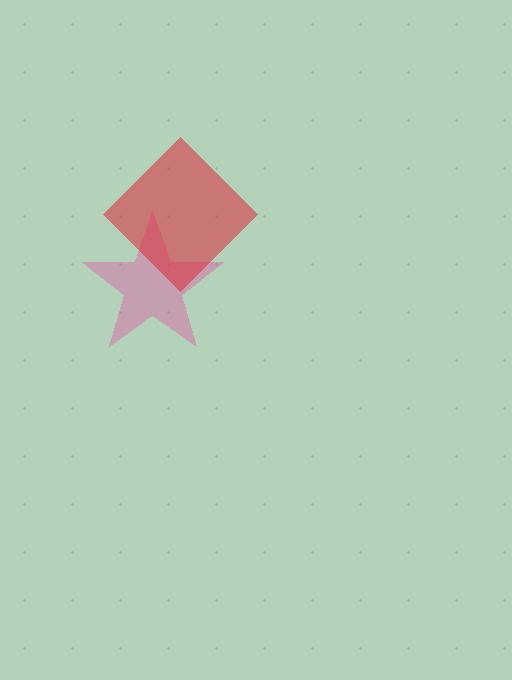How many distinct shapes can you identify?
There are 2 distinct shapes: a pink star, a red diamond.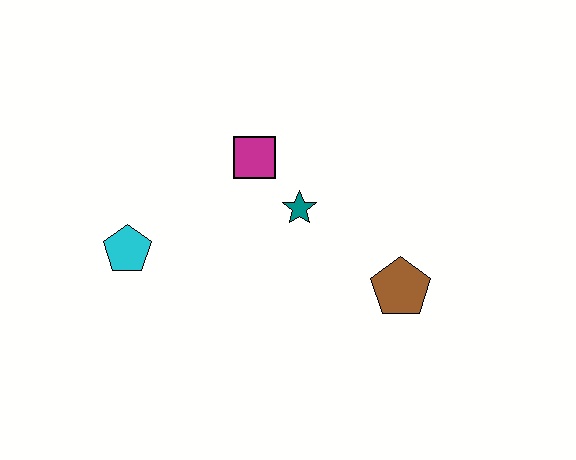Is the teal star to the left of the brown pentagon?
Yes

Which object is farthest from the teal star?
The cyan pentagon is farthest from the teal star.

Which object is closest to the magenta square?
The teal star is closest to the magenta square.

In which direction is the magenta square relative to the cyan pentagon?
The magenta square is to the right of the cyan pentagon.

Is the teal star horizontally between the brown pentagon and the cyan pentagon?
Yes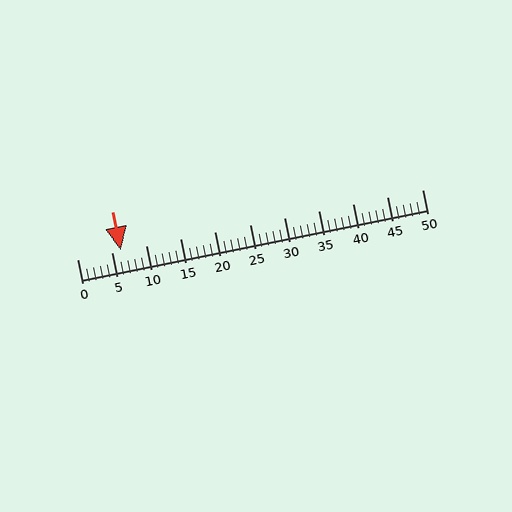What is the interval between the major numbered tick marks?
The major tick marks are spaced 5 units apart.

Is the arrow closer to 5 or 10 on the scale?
The arrow is closer to 5.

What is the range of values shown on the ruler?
The ruler shows values from 0 to 50.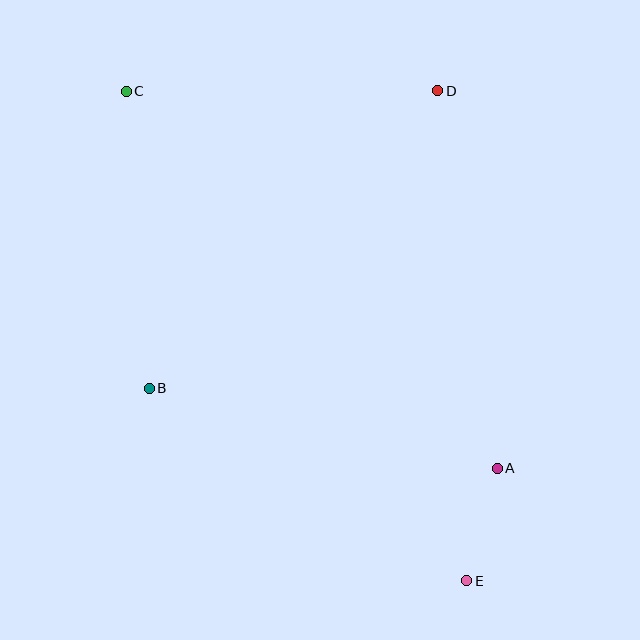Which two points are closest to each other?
Points A and E are closest to each other.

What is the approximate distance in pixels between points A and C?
The distance between A and C is approximately 529 pixels.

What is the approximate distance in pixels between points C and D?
The distance between C and D is approximately 312 pixels.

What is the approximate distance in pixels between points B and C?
The distance between B and C is approximately 298 pixels.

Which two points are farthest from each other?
Points C and E are farthest from each other.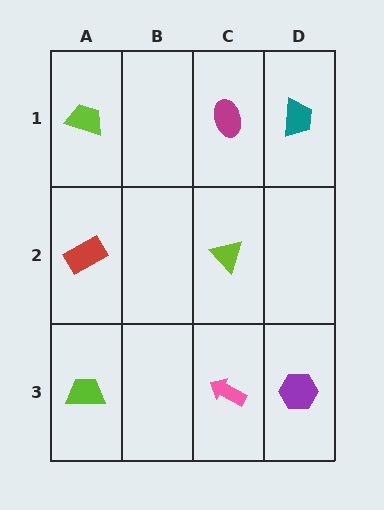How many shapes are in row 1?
3 shapes.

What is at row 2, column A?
A red rectangle.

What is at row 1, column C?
A magenta ellipse.